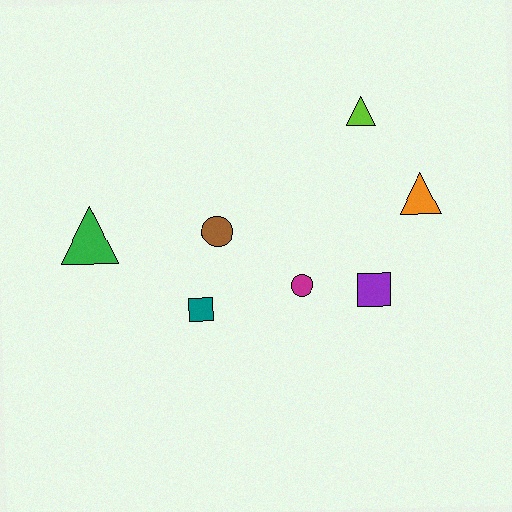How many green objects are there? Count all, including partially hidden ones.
There is 1 green object.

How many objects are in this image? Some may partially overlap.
There are 7 objects.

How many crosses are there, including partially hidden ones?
There are no crosses.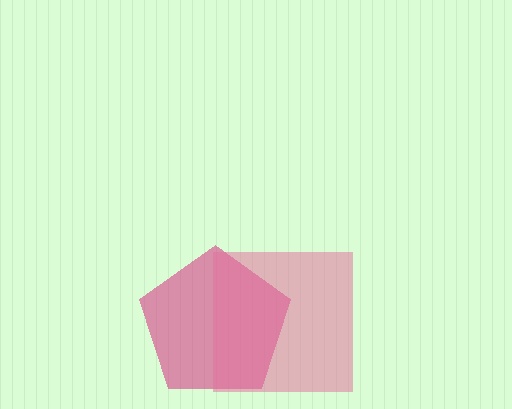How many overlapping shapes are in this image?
There are 2 overlapping shapes in the image.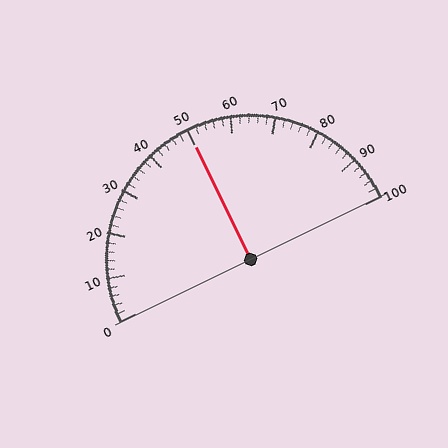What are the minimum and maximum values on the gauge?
The gauge ranges from 0 to 100.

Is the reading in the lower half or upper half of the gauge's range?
The reading is in the upper half of the range (0 to 100).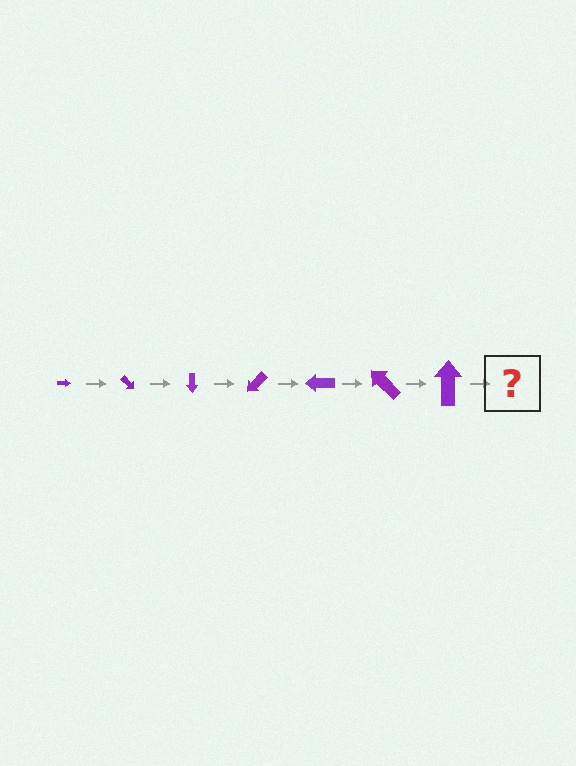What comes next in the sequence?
The next element should be an arrow, larger than the previous one and rotated 315 degrees from the start.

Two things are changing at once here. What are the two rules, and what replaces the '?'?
The two rules are that the arrow grows larger each step and it rotates 45 degrees each step. The '?' should be an arrow, larger than the previous one and rotated 315 degrees from the start.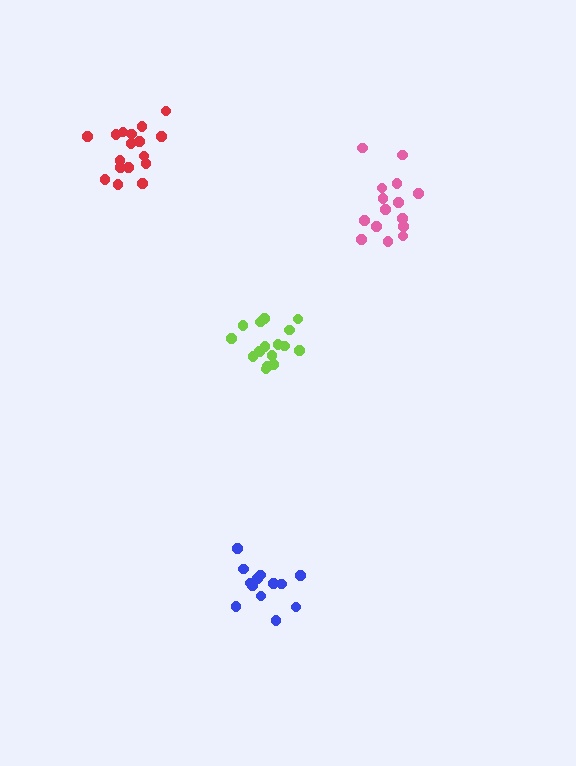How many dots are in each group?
Group 1: 13 dots, Group 2: 15 dots, Group 3: 17 dots, Group 4: 16 dots (61 total).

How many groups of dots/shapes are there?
There are 4 groups.